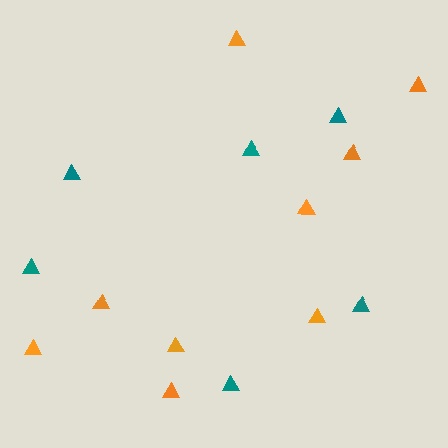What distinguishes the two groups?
There are 2 groups: one group of orange triangles (9) and one group of teal triangles (6).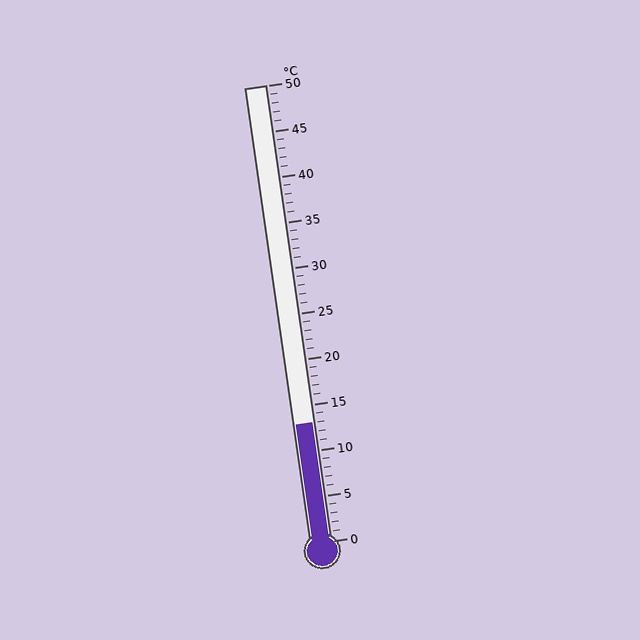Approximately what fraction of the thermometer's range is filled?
The thermometer is filled to approximately 25% of its range.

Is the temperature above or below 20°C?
The temperature is below 20°C.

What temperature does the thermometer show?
The thermometer shows approximately 13°C.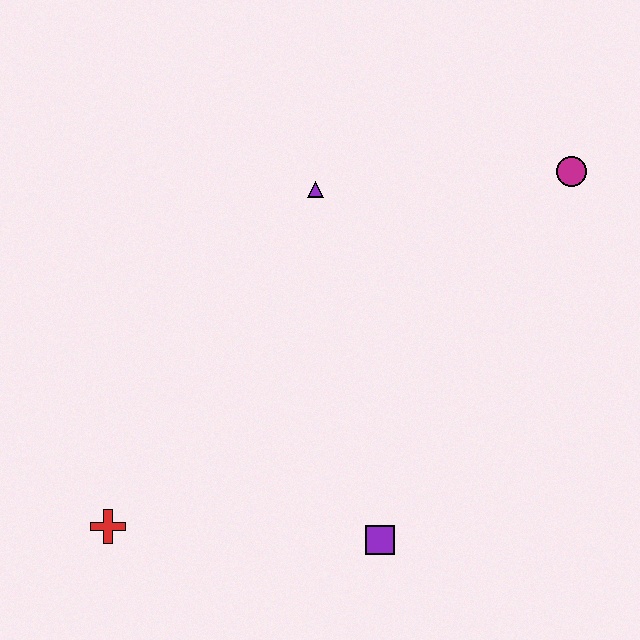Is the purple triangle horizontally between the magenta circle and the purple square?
No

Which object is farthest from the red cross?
The magenta circle is farthest from the red cross.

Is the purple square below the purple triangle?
Yes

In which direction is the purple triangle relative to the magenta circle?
The purple triangle is to the left of the magenta circle.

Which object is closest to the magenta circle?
The purple triangle is closest to the magenta circle.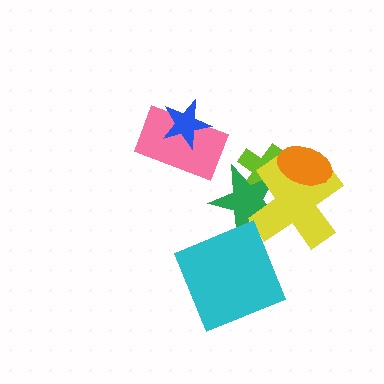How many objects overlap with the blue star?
1 object overlaps with the blue star.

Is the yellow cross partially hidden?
Yes, it is partially covered by another shape.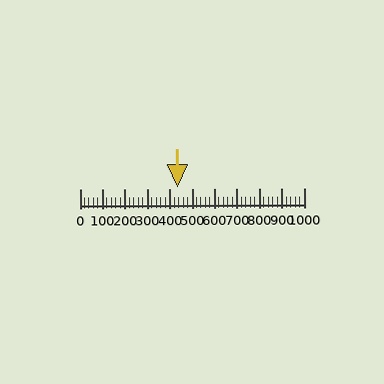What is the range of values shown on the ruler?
The ruler shows values from 0 to 1000.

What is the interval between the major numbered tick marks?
The major tick marks are spaced 100 units apart.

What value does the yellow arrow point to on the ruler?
The yellow arrow points to approximately 433.